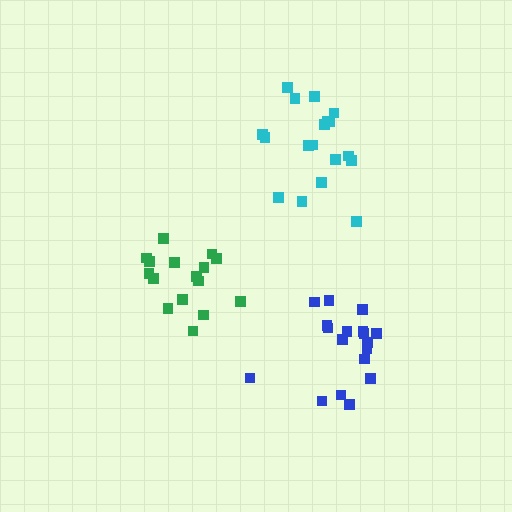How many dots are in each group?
Group 1: 16 dots, Group 2: 18 dots, Group 3: 18 dots (52 total).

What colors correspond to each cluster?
The clusters are colored: green, blue, cyan.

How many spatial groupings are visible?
There are 3 spatial groupings.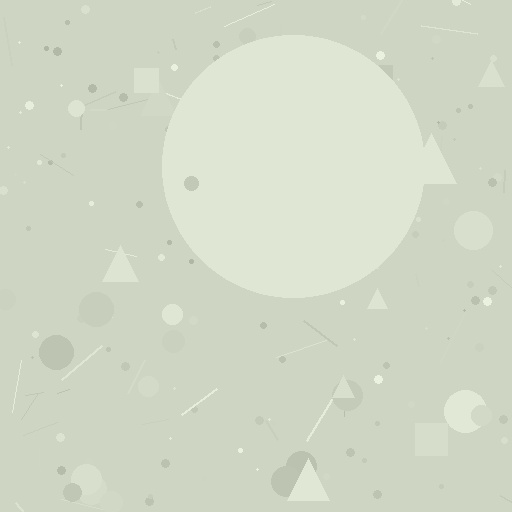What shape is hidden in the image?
A circle is hidden in the image.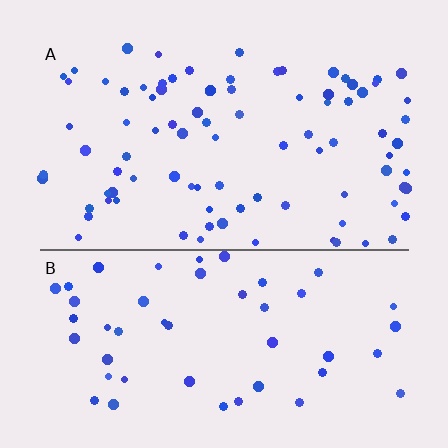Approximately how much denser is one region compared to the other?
Approximately 1.8× — region A over region B.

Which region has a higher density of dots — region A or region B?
A (the top).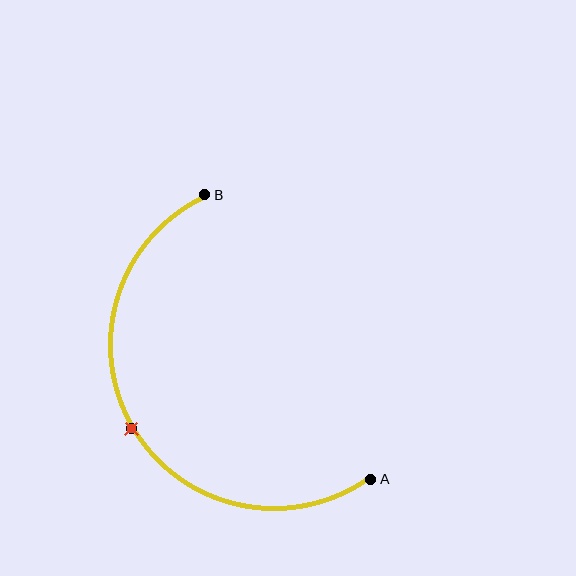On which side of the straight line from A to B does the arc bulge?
The arc bulges to the left of the straight line connecting A and B.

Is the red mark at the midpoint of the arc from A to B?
Yes. The red mark lies on the arc at equal arc-length from both A and B — it is the arc midpoint.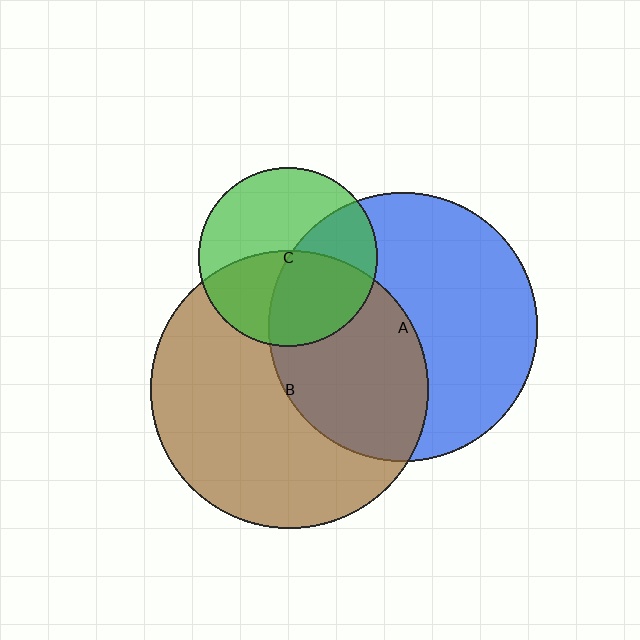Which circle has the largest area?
Circle B (brown).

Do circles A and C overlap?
Yes.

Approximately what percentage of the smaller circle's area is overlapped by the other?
Approximately 45%.